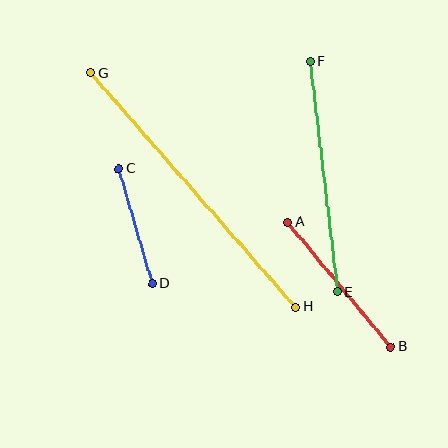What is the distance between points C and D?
The distance is approximately 120 pixels.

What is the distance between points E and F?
The distance is approximately 232 pixels.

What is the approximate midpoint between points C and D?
The midpoint is at approximately (135, 226) pixels.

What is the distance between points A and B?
The distance is approximately 162 pixels.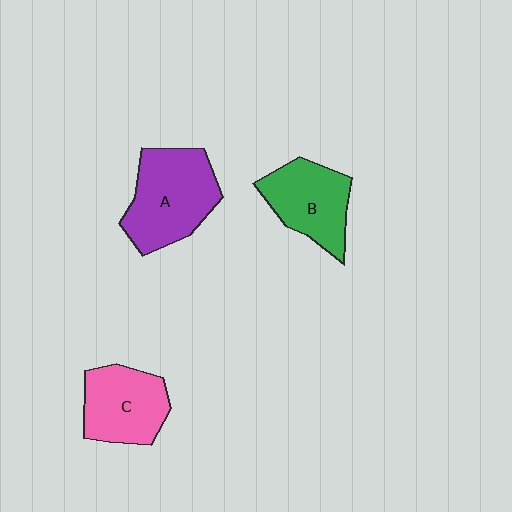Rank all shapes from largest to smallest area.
From largest to smallest: A (purple), B (green), C (pink).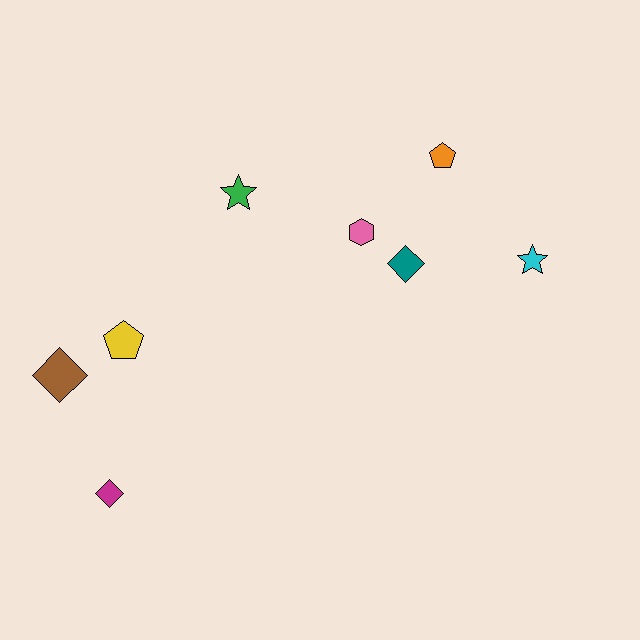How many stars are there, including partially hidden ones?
There are 2 stars.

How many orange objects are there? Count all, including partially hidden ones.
There is 1 orange object.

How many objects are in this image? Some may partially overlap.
There are 8 objects.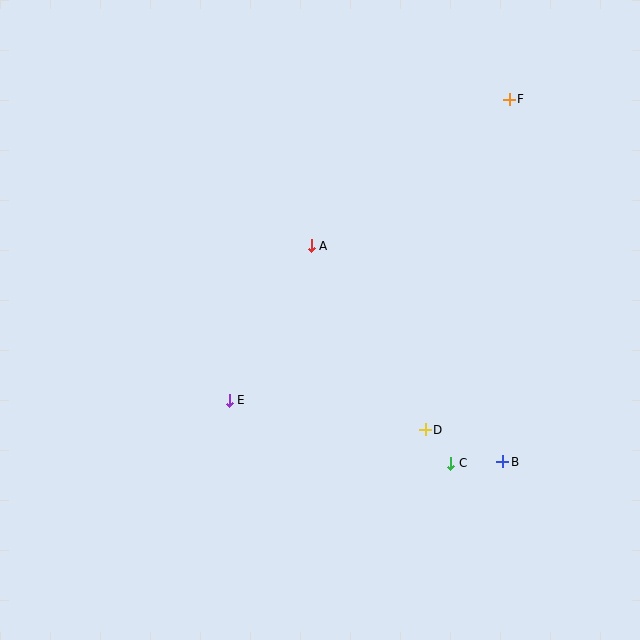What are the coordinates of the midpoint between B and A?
The midpoint between B and A is at (407, 354).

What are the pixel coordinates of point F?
Point F is at (509, 99).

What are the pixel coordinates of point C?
Point C is at (451, 463).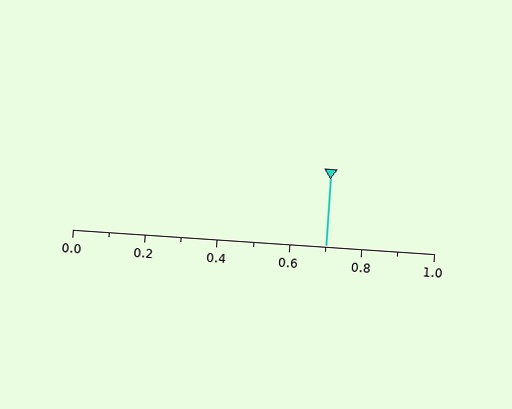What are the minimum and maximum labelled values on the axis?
The axis runs from 0.0 to 1.0.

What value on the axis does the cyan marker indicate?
The marker indicates approximately 0.7.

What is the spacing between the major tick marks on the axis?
The major ticks are spaced 0.2 apart.